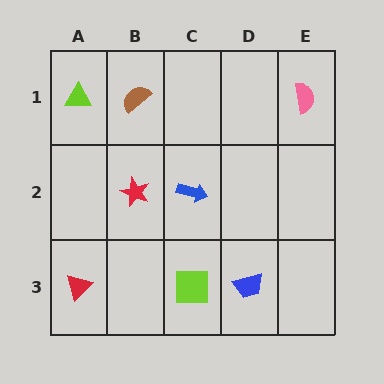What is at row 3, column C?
A lime square.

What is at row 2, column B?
A red star.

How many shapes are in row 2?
2 shapes.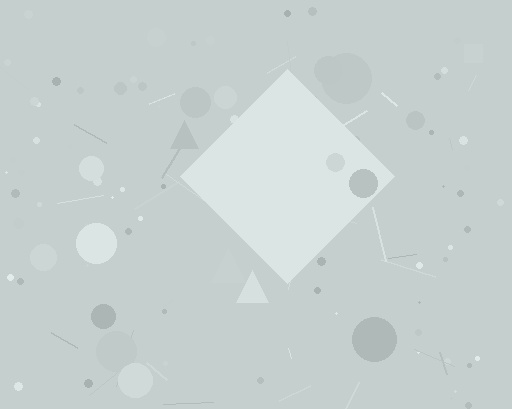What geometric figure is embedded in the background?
A diamond is embedded in the background.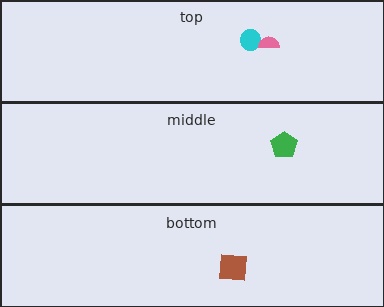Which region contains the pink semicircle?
The top region.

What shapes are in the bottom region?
The brown square.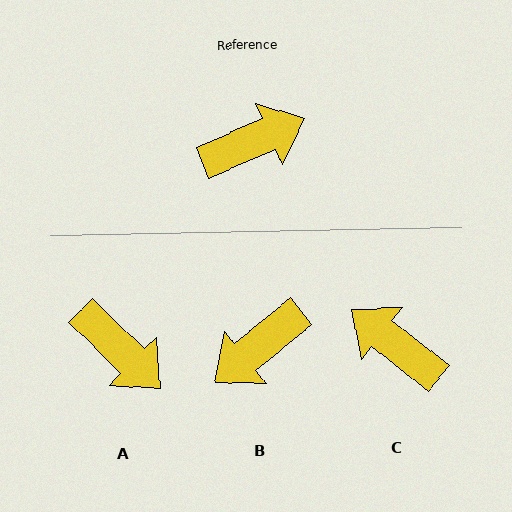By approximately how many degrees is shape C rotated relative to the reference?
Approximately 119 degrees counter-clockwise.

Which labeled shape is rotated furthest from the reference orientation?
B, about 164 degrees away.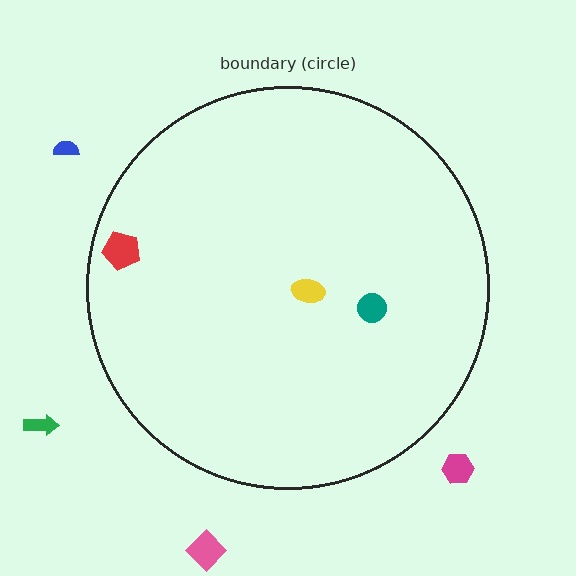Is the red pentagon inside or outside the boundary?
Inside.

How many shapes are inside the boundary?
3 inside, 4 outside.